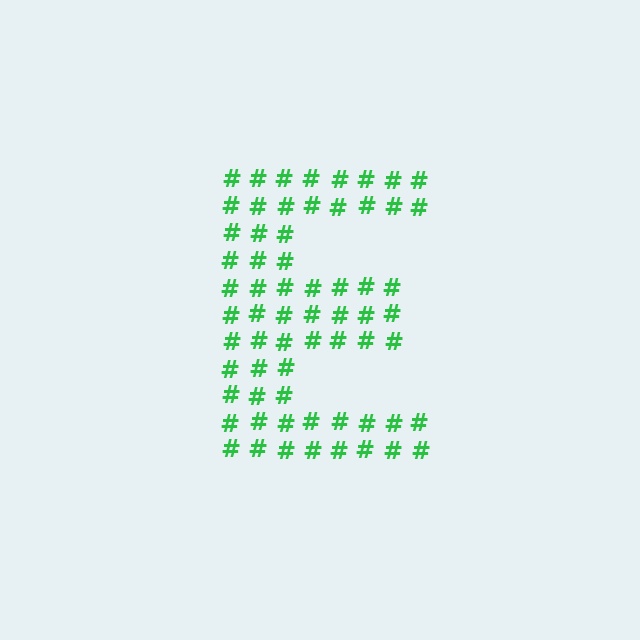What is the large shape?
The large shape is the letter E.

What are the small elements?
The small elements are hash symbols.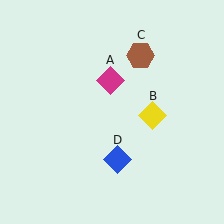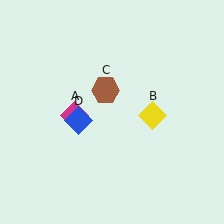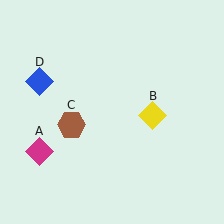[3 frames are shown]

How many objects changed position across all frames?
3 objects changed position: magenta diamond (object A), brown hexagon (object C), blue diamond (object D).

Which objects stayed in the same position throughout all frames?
Yellow diamond (object B) remained stationary.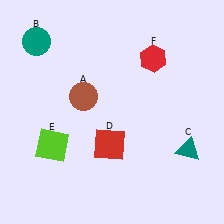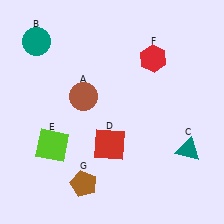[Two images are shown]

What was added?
A brown pentagon (G) was added in Image 2.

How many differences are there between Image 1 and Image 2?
There is 1 difference between the two images.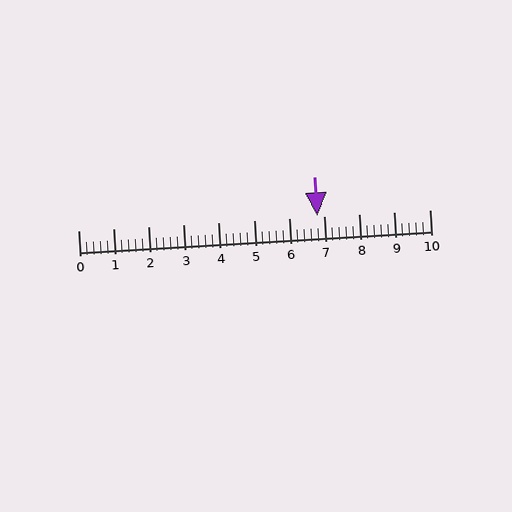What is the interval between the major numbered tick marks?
The major tick marks are spaced 1 units apart.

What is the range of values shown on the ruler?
The ruler shows values from 0 to 10.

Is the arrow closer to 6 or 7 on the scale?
The arrow is closer to 7.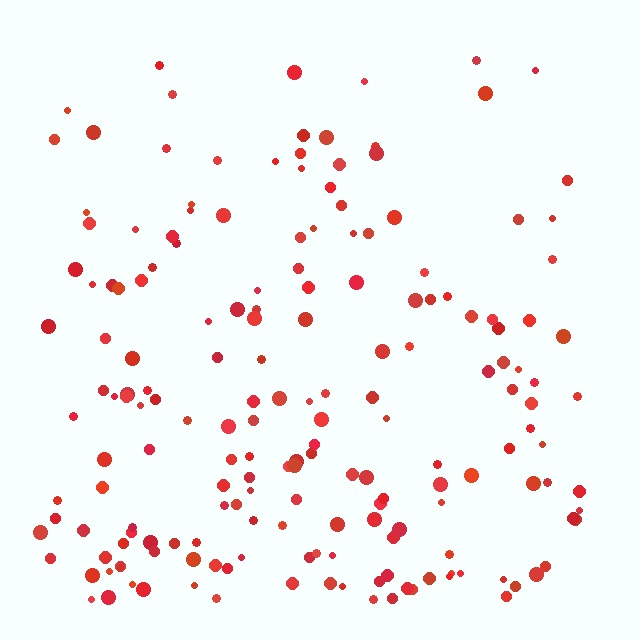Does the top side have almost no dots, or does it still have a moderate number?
Still a moderate number, just noticeably fewer than the bottom.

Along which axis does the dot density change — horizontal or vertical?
Vertical.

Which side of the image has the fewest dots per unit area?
The top.